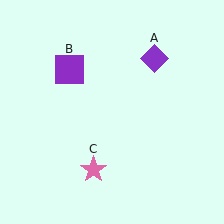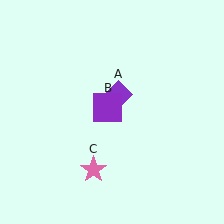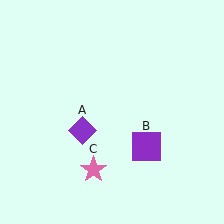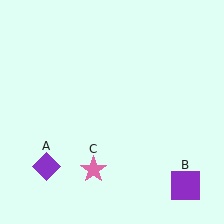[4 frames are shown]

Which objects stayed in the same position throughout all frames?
Pink star (object C) remained stationary.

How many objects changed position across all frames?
2 objects changed position: purple diamond (object A), purple square (object B).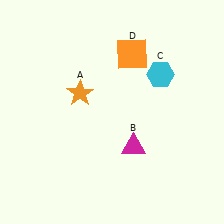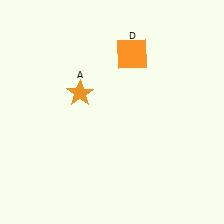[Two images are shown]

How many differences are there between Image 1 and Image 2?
There are 2 differences between the two images.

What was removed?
The cyan hexagon (C), the magenta triangle (B) were removed in Image 2.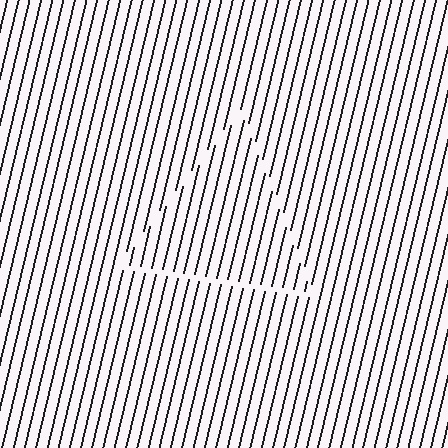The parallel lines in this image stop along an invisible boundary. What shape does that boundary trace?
An illusory triangle. The interior of the shape contains the same grating, shifted by half a period — the contour is defined by the phase discontinuity where line-ends from the inner and outer gratings abut.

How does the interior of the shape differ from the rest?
The interior of the shape contains the same grating, shifted by half a period — the contour is defined by the phase discontinuity where line-ends from the inner and outer gratings abut.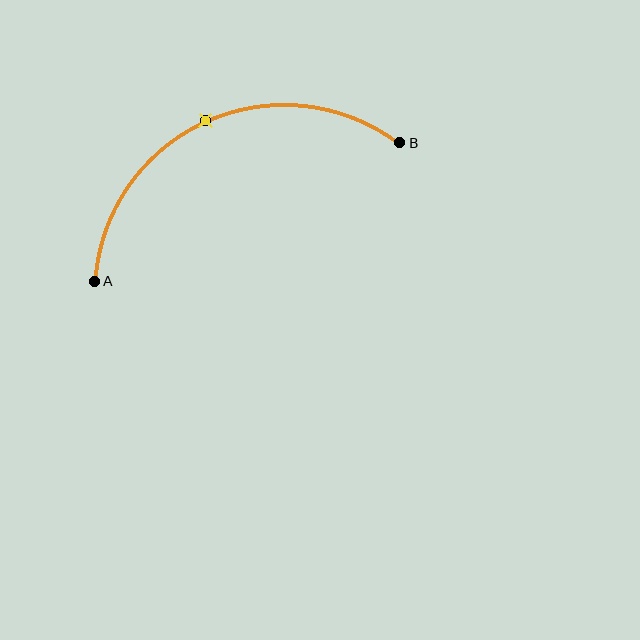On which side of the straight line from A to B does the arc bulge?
The arc bulges above the straight line connecting A and B.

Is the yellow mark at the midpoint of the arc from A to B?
Yes. The yellow mark lies on the arc at equal arc-length from both A and B — it is the arc midpoint.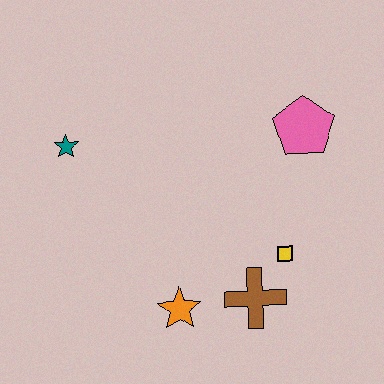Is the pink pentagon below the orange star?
No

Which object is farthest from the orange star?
The pink pentagon is farthest from the orange star.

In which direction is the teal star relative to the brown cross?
The teal star is to the left of the brown cross.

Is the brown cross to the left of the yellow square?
Yes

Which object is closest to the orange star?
The brown cross is closest to the orange star.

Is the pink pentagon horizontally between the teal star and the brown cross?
No